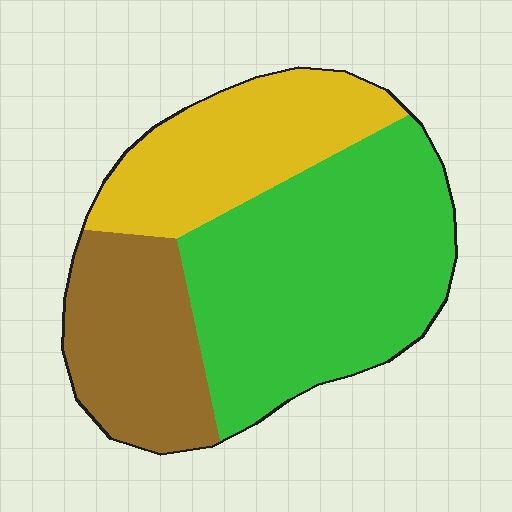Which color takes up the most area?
Green, at roughly 50%.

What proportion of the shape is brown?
Brown takes up about one quarter (1/4) of the shape.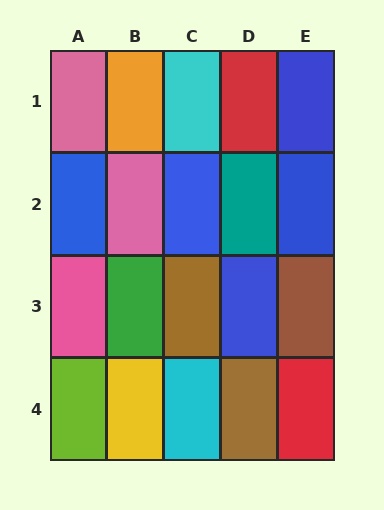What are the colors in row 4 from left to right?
Lime, yellow, cyan, brown, red.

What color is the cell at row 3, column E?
Brown.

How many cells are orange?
1 cell is orange.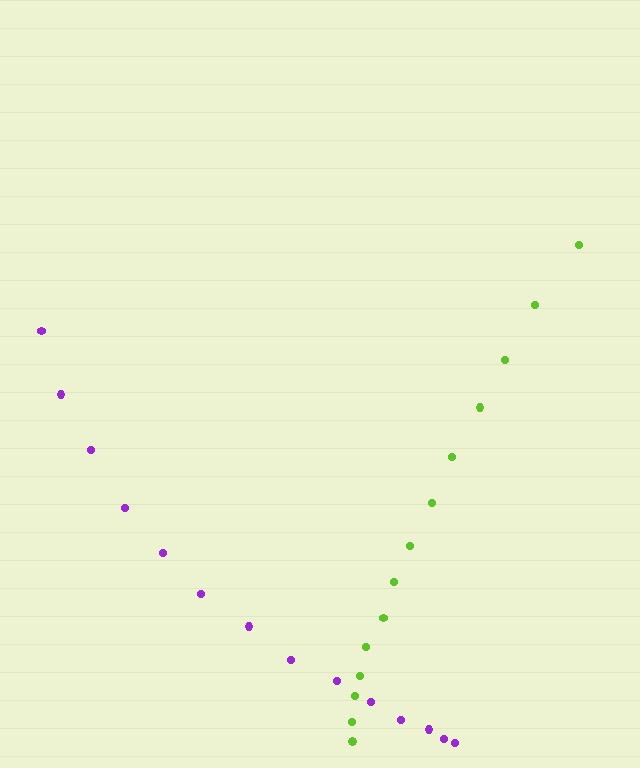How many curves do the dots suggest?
There are 2 distinct paths.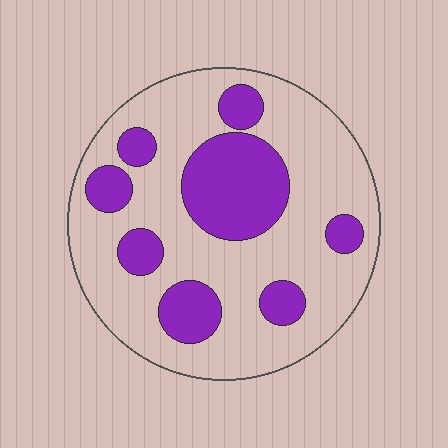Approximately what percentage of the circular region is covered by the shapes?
Approximately 30%.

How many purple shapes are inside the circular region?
8.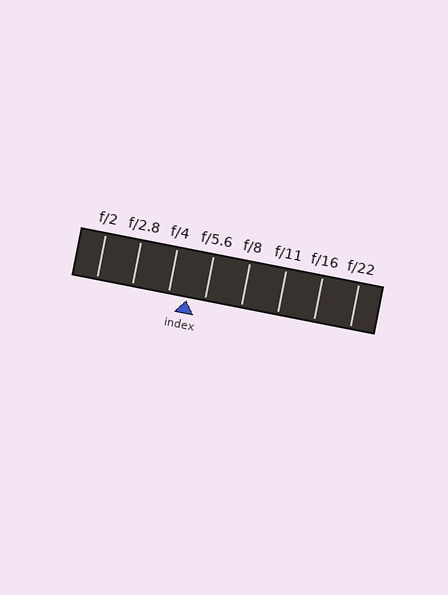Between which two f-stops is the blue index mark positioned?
The index mark is between f/4 and f/5.6.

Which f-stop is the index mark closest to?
The index mark is closest to f/5.6.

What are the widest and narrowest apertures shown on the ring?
The widest aperture shown is f/2 and the narrowest is f/22.